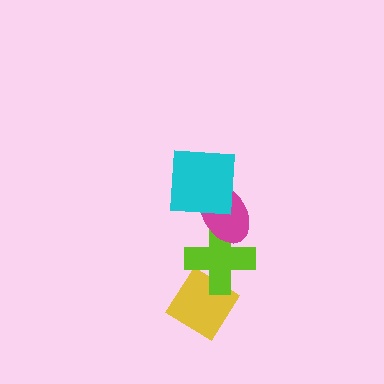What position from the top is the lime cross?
The lime cross is 3rd from the top.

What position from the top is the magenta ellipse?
The magenta ellipse is 2nd from the top.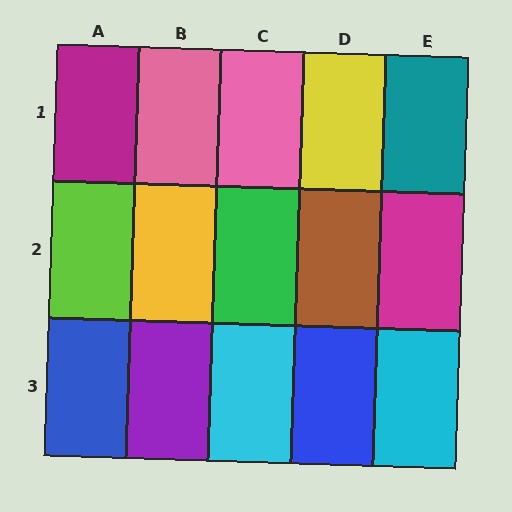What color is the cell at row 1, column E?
Teal.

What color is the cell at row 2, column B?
Yellow.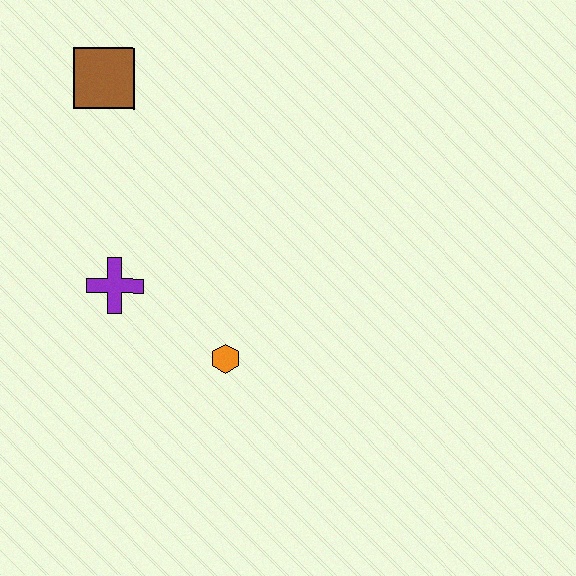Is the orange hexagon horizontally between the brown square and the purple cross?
No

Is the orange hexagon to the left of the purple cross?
No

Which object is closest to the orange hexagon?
The purple cross is closest to the orange hexagon.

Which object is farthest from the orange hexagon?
The brown square is farthest from the orange hexagon.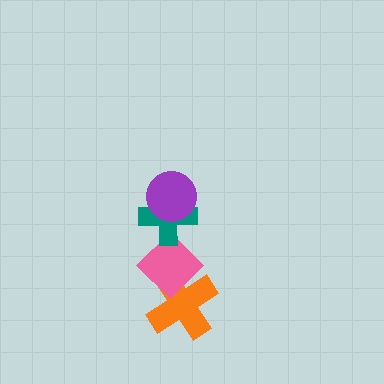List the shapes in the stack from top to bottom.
From top to bottom: the purple circle, the teal cross, the pink diamond, the orange cross.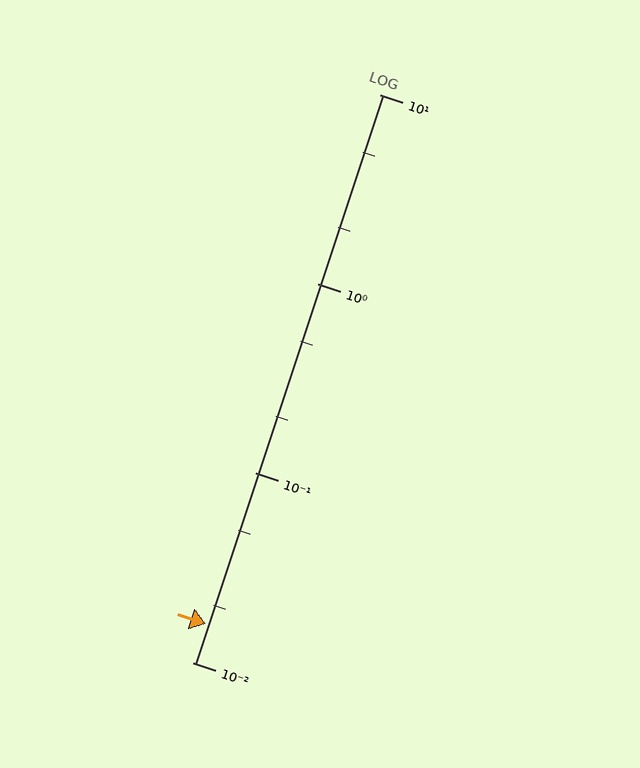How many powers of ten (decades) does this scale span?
The scale spans 3 decades, from 0.01 to 10.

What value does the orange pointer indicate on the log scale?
The pointer indicates approximately 0.016.